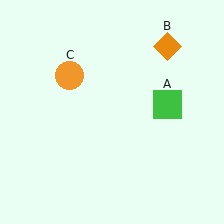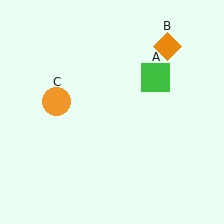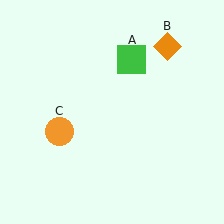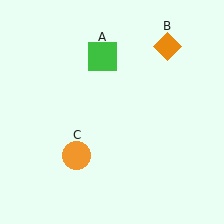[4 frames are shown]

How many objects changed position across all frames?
2 objects changed position: green square (object A), orange circle (object C).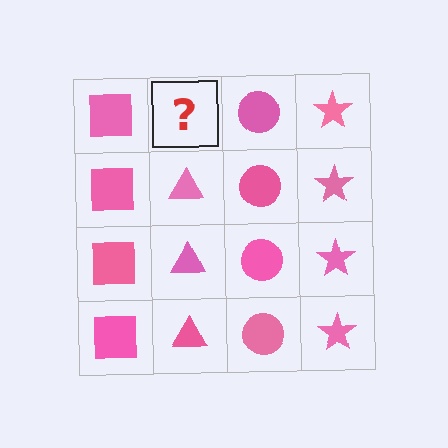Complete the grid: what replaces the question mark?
The question mark should be replaced with a pink triangle.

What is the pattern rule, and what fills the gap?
The rule is that each column has a consistent shape. The gap should be filled with a pink triangle.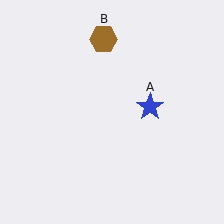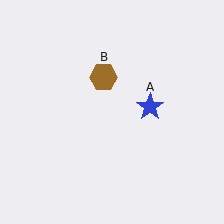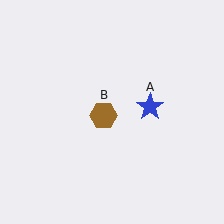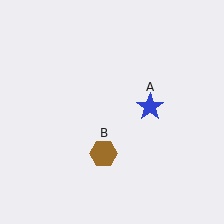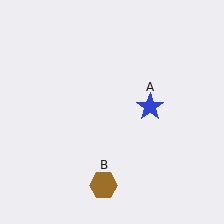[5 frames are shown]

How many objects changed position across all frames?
1 object changed position: brown hexagon (object B).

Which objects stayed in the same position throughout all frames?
Blue star (object A) remained stationary.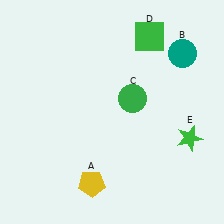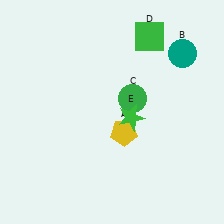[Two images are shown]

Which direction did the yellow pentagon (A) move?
The yellow pentagon (A) moved up.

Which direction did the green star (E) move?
The green star (E) moved left.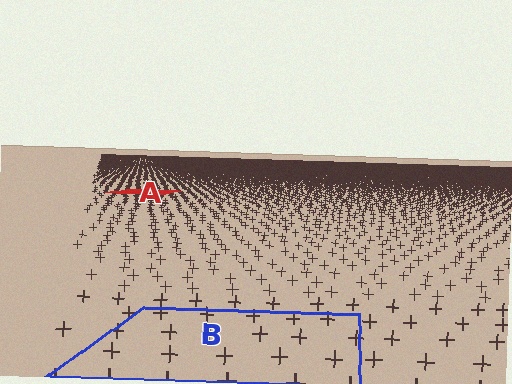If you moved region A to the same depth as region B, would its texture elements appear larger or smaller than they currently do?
They would appear larger. At a closer depth, the same texture elements are projected at a bigger on-screen size.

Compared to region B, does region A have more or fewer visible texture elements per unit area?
Region A has more texture elements per unit area — they are packed more densely because it is farther away.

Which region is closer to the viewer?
Region B is closer. The texture elements there are larger and more spread out.